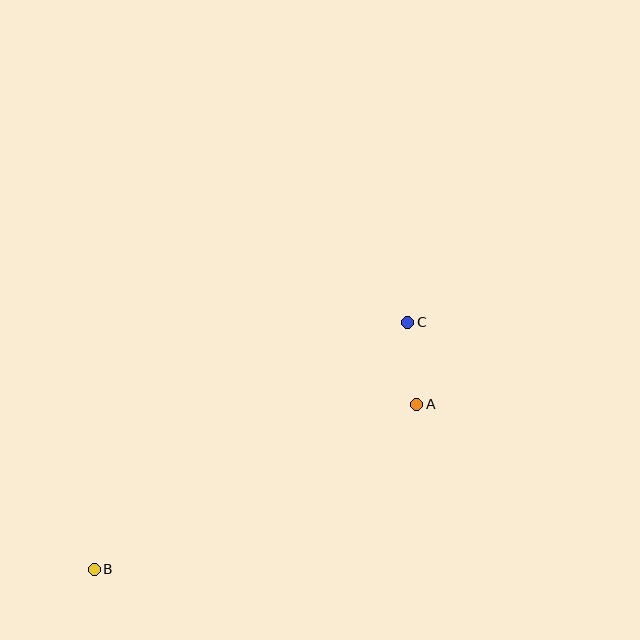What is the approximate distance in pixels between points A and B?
The distance between A and B is approximately 362 pixels.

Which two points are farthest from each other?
Points B and C are farthest from each other.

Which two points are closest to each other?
Points A and C are closest to each other.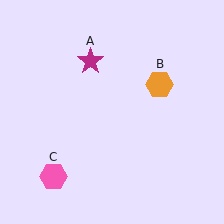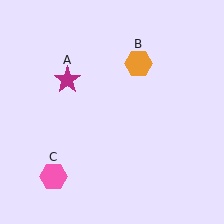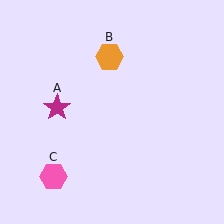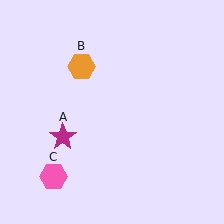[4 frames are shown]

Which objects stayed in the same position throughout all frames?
Pink hexagon (object C) remained stationary.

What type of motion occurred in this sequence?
The magenta star (object A), orange hexagon (object B) rotated counterclockwise around the center of the scene.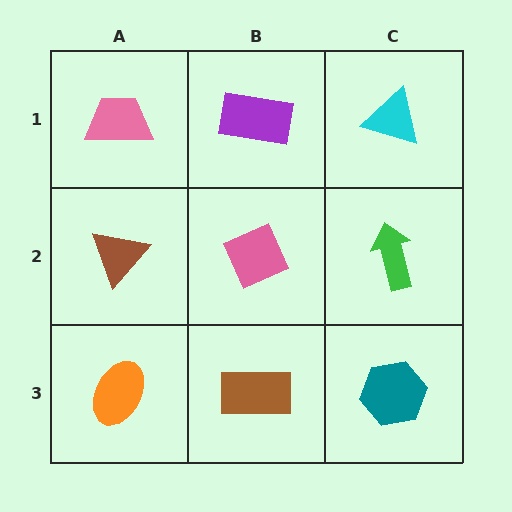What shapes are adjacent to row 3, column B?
A pink diamond (row 2, column B), an orange ellipse (row 3, column A), a teal hexagon (row 3, column C).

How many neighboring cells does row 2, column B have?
4.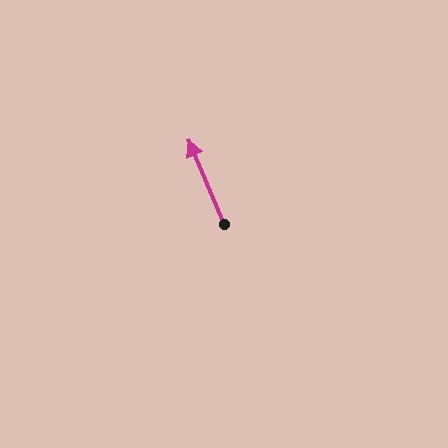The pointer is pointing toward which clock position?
Roughly 11 o'clock.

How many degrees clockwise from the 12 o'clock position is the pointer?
Approximately 337 degrees.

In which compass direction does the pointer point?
Northwest.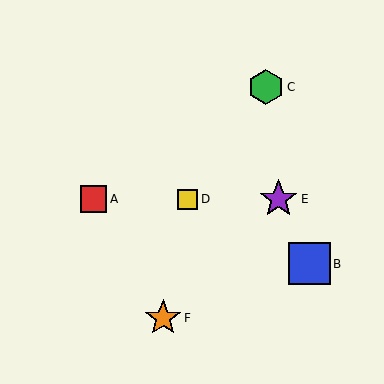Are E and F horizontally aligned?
No, E is at y≈199 and F is at y≈318.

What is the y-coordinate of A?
Object A is at y≈199.